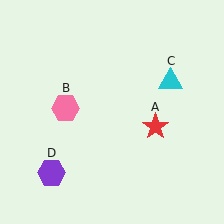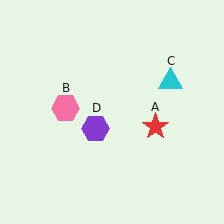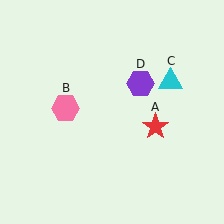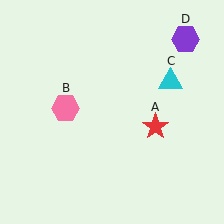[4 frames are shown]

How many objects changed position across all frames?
1 object changed position: purple hexagon (object D).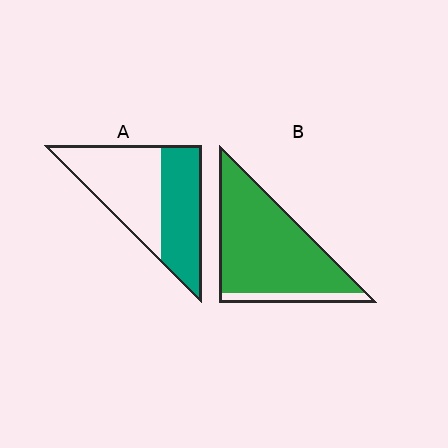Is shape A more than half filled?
No.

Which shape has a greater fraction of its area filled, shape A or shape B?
Shape B.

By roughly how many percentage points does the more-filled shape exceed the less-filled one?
By roughly 45 percentage points (B over A).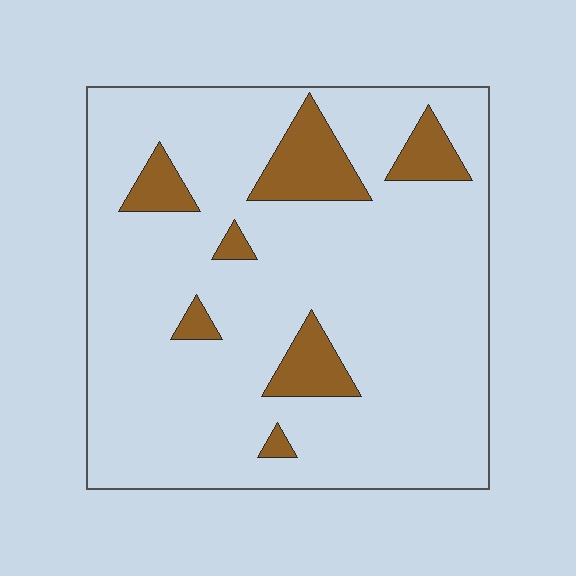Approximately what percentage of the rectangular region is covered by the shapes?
Approximately 15%.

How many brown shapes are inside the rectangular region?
7.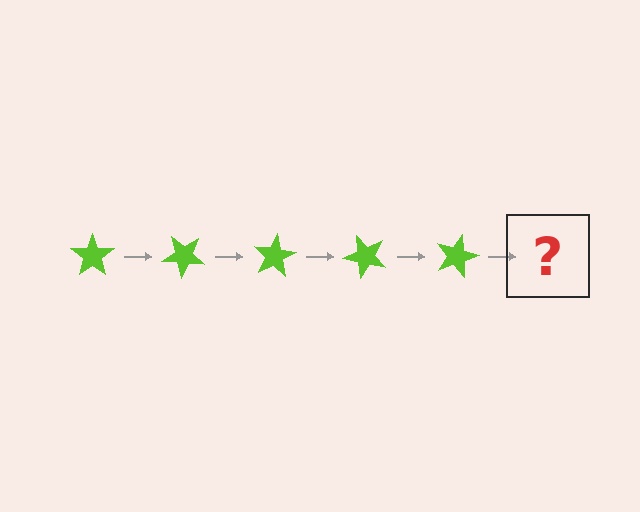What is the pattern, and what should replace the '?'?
The pattern is that the star rotates 40 degrees each step. The '?' should be a lime star rotated 200 degrees.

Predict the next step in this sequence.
The next step is a lime star rotated 200 degrees.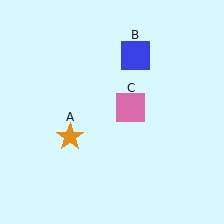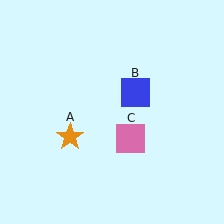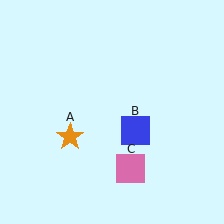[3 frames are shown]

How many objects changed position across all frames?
2 objects changed position: blue square (object B), pink square (object C).